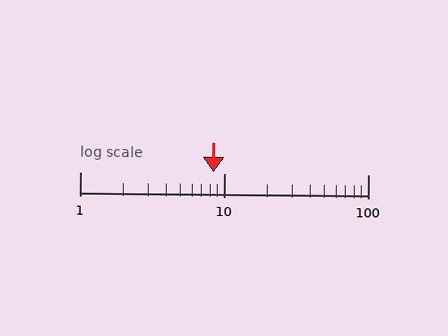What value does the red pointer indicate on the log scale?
The pointer indicates approximately 8.5.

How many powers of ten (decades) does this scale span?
The scale spans 2 decades, from 1 to 100.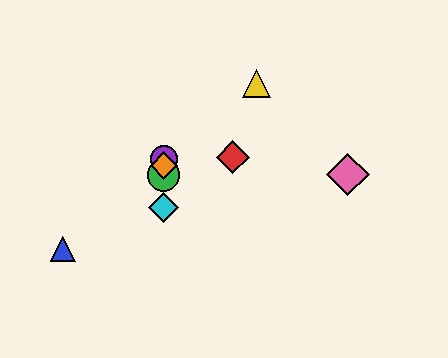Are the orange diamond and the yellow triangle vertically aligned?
No, the orange diamond is at x≈164 and the yellow triangle is at x≈257.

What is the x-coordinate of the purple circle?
The purple circle is at x≈164.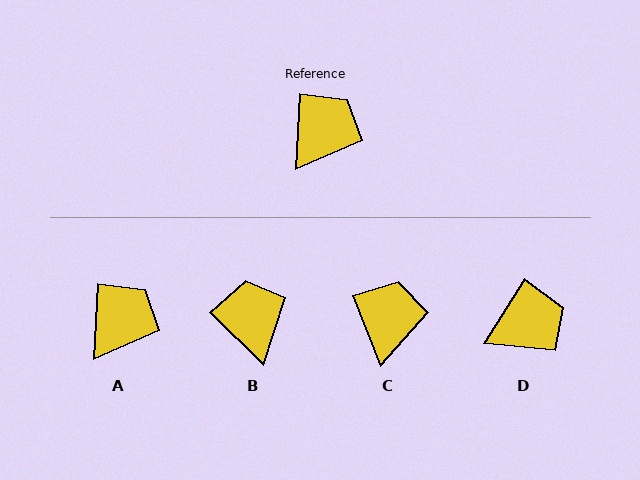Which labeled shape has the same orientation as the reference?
A.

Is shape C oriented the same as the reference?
No, it is off by about 24 degrees.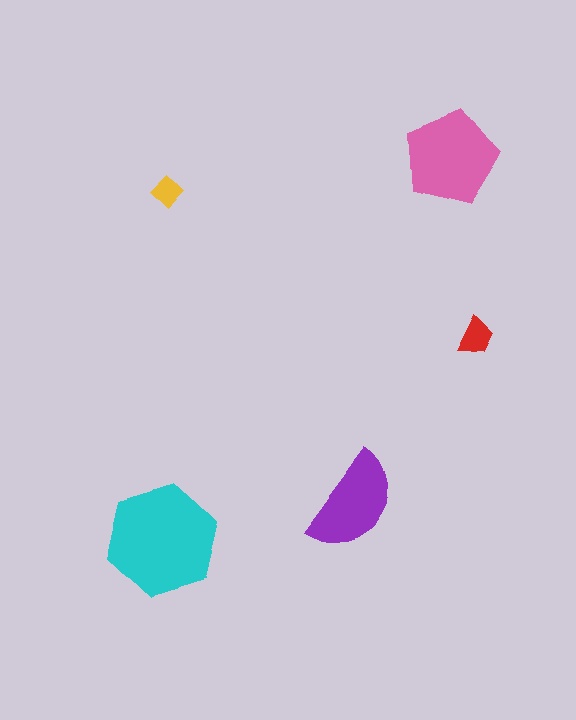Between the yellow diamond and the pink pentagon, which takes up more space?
The pink pentagon.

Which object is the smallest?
The yellow diamond.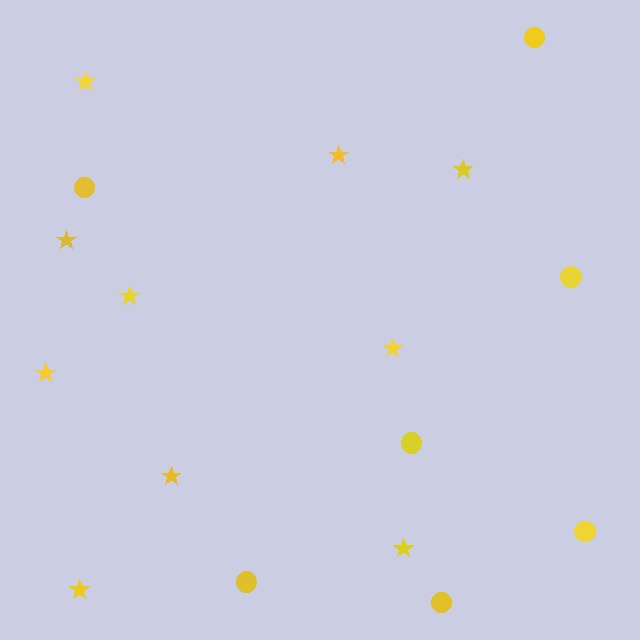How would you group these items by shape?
There are 2 groups: one group of circles (7) and one group of stars (10).